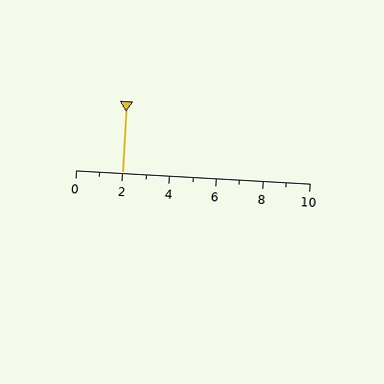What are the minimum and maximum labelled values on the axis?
The axis runs from 0 to 10.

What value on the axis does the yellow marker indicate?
The marker indicates approximately 2.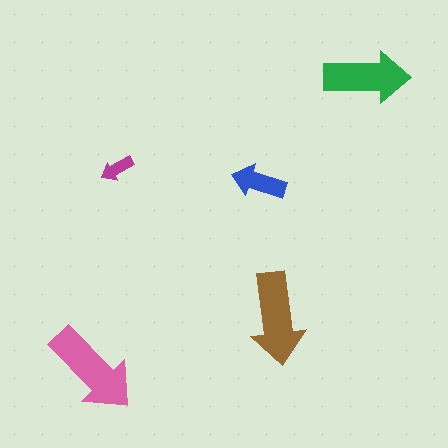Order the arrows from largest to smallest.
the pink one, the brown one, the green one, the blue one, the magenta one.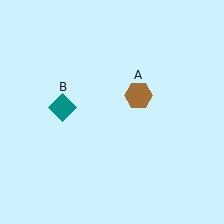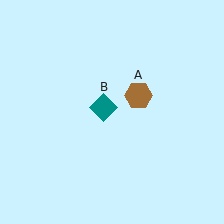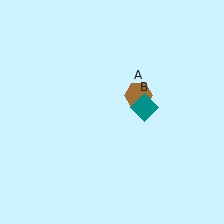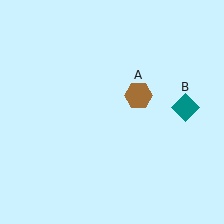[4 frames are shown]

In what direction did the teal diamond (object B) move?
The teal diamond (object B) moved right.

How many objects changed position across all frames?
1 object changed position: teal diamond (object B).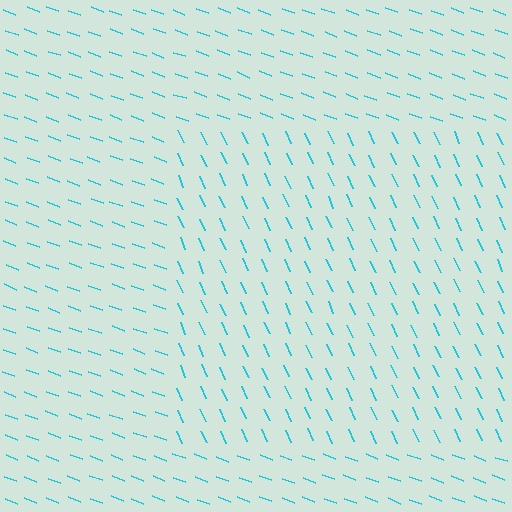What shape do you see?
I see a rectangle.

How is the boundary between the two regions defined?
The boundary is defined purely by a change in line orientation (approximately 45 degrees difference). All lines are the same color and thickness.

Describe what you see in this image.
The image is filled with small cyan line segments. A rectangle region in the image has lines oriented differently from the surrounding lines, creating a visible texture boundary.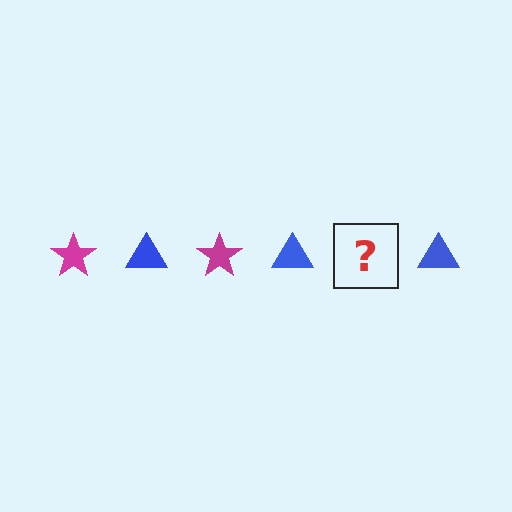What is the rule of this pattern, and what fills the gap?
The rule is that the pattern alternates between magenta star and blue triangle. The gap should be filled with a magenta star.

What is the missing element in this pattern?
The missing element is a magenta star.